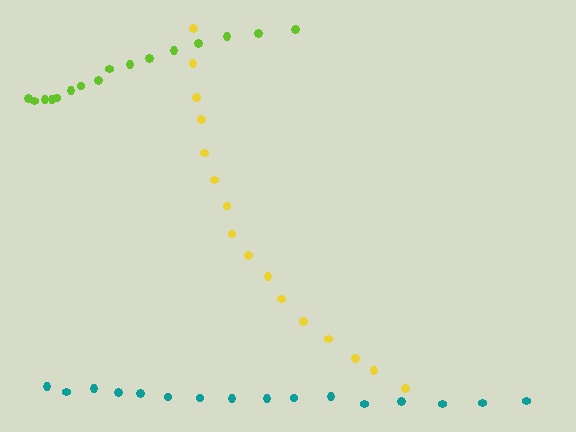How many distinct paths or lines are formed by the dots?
There are 3 distinct paths.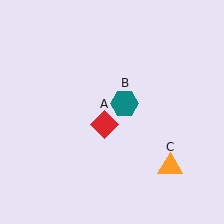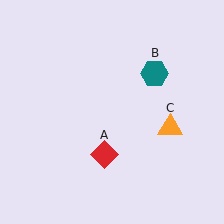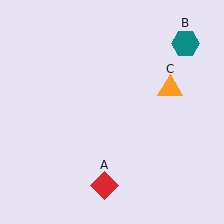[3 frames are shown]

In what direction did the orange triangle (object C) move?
The orange triangle (object C) moved up.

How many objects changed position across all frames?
3 objects changed position: red diamond (object A), teal hexagon (object B), orange triangle (object C).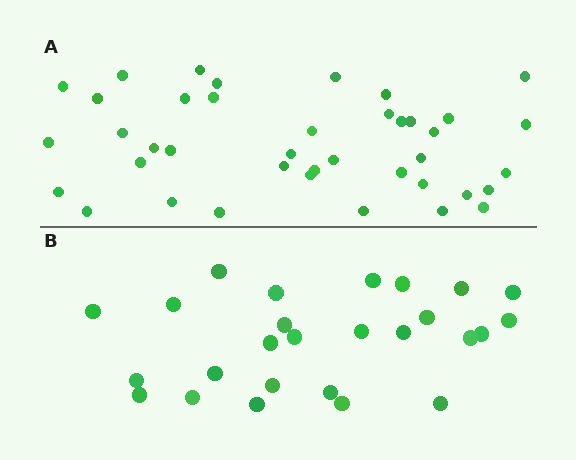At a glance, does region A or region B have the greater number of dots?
Region A (the top region) has more dots.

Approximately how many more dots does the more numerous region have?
Region A has approximately 15 more dots than region B.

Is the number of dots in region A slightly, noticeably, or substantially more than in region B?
Region A has substantially more. The ratio is roughly 1.5 to 1.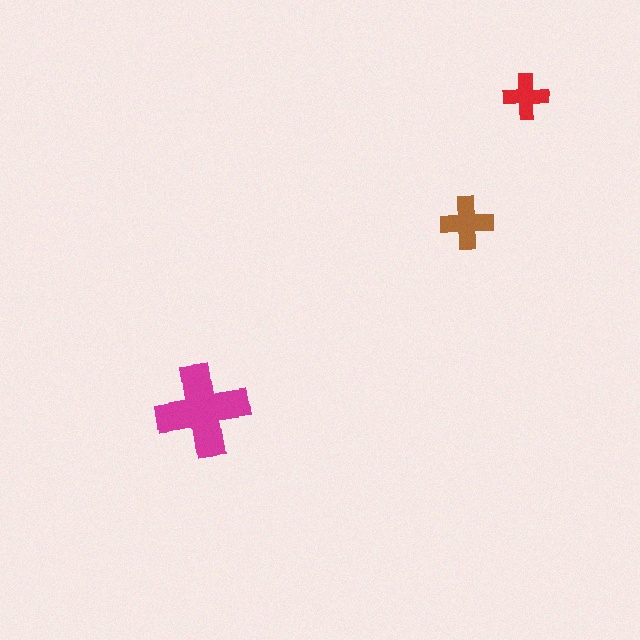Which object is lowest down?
The magenta cross is bottommost.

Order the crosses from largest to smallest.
the magenta one, the brown one, the red one.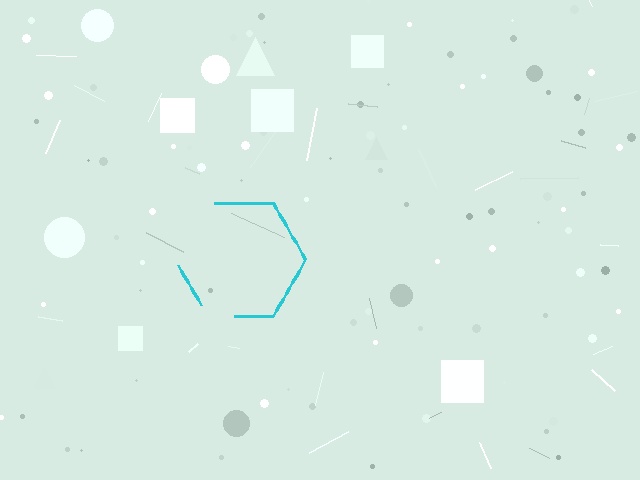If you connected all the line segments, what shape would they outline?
They would outline a hexagon.